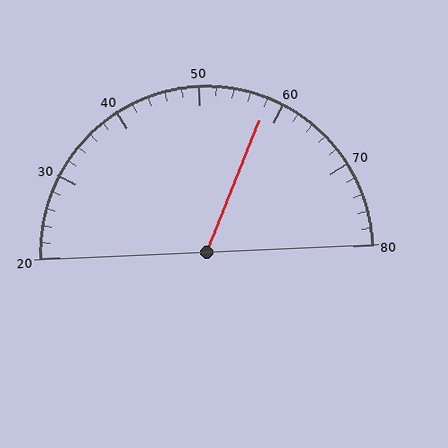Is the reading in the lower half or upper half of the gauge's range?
The reading is in the upper half of the range (20 to 80).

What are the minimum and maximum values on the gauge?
The gauge ranges from 20 to 80.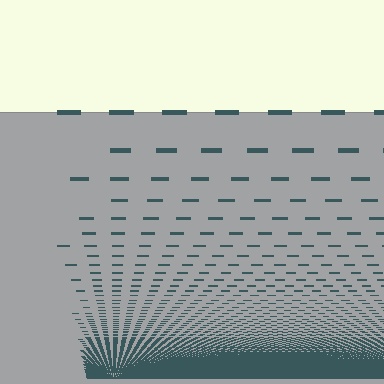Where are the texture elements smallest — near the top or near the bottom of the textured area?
Near the bottom.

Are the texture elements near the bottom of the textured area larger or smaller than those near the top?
Smaller. The gradient is inverted — elements near the bottom are smaller and denser.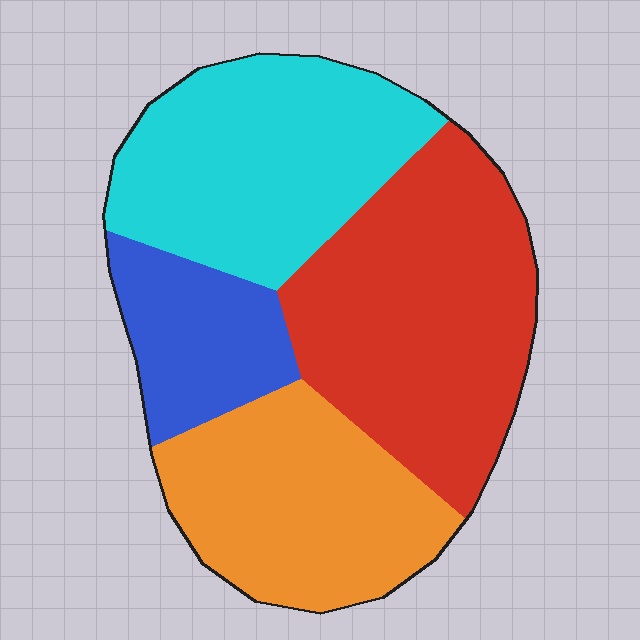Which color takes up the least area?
Blue, at roughly 15%.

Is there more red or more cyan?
Red.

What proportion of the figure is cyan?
Cyan takes up between a quarter and a half of the figure.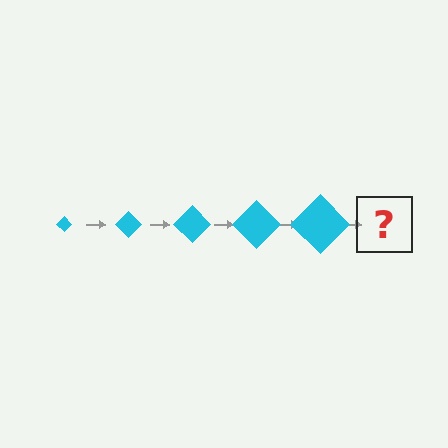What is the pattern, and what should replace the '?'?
The pattern is that the diamond gets progressively larger each step. The '?' should be a cyan diamond, larger than the previous one.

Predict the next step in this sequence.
The next step is a cyan diamond, larger than the previous one.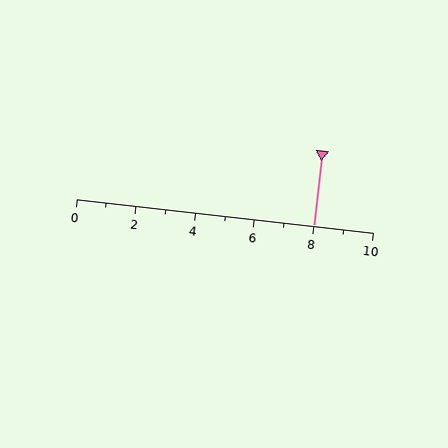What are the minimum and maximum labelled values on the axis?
The axis runs from 0 to 10.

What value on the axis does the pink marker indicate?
The marker indicates approximately 8.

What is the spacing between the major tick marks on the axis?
The major ticks are spaced 2 apart.